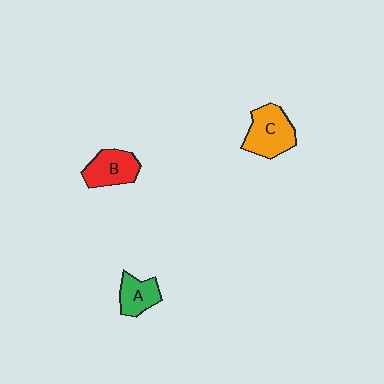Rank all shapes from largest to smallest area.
From largest to smallest: C (orange), B (red), A (green).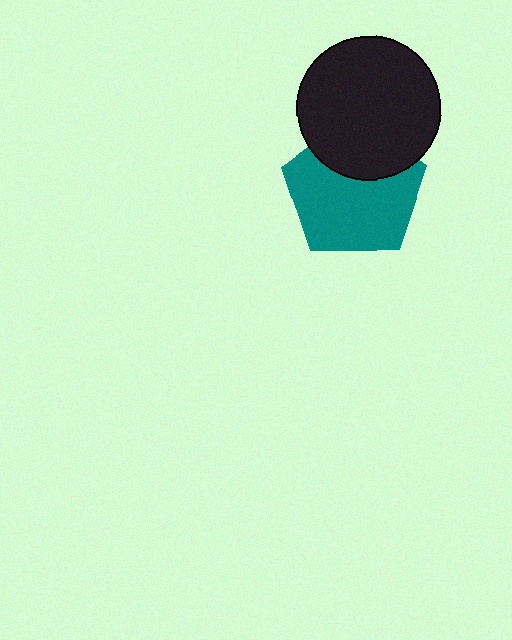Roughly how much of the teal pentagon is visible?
Most of it is visible (roughly 69%).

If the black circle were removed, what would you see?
You would see the complete teal pentagon.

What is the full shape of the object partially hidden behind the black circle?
The partially hidden object is a teal pentagon.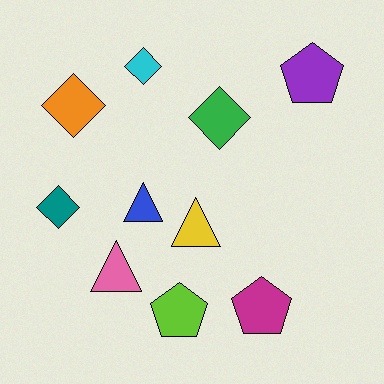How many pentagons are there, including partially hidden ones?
There are 3 pentagons.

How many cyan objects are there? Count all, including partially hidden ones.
There is 1 cyan object.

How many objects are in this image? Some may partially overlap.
There are 10 objects.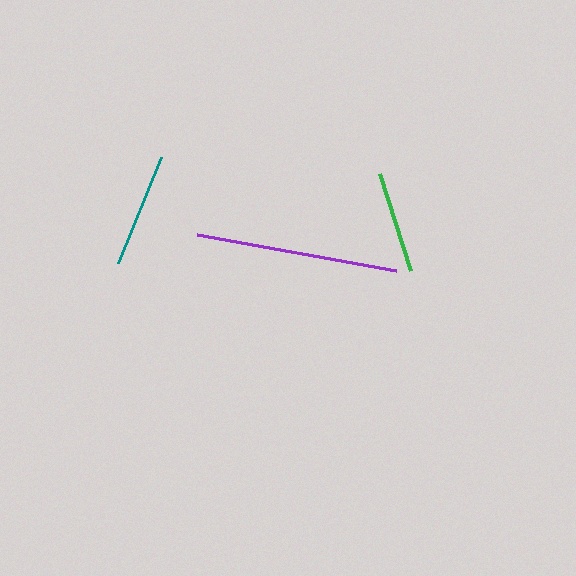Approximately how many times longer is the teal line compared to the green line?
The teal line is approximately 1.1 times the length of the green line.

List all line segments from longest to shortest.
From longest to shortest: purple, teal, green.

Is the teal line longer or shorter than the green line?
The teal line is longer than the green line.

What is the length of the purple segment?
The purple segment is approximately 202 pixels long.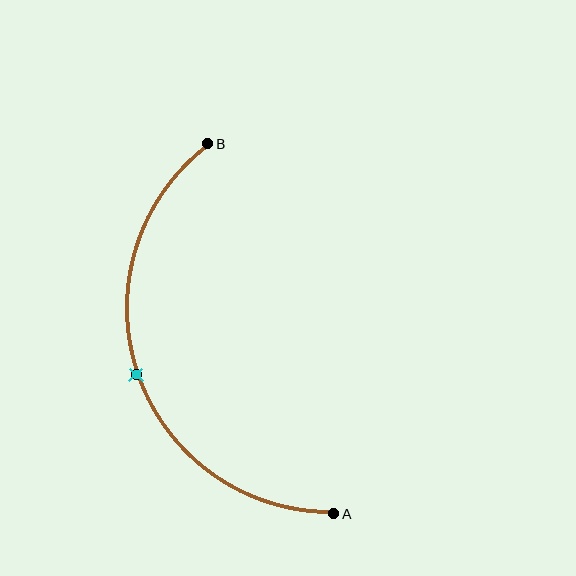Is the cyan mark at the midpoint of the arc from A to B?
Yes. The cyan mark lies on the arc at equal arc-length from both A and B — it is the arc midpoint.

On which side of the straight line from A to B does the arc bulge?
The arc bulges to the left of the straight line connecting A and B.